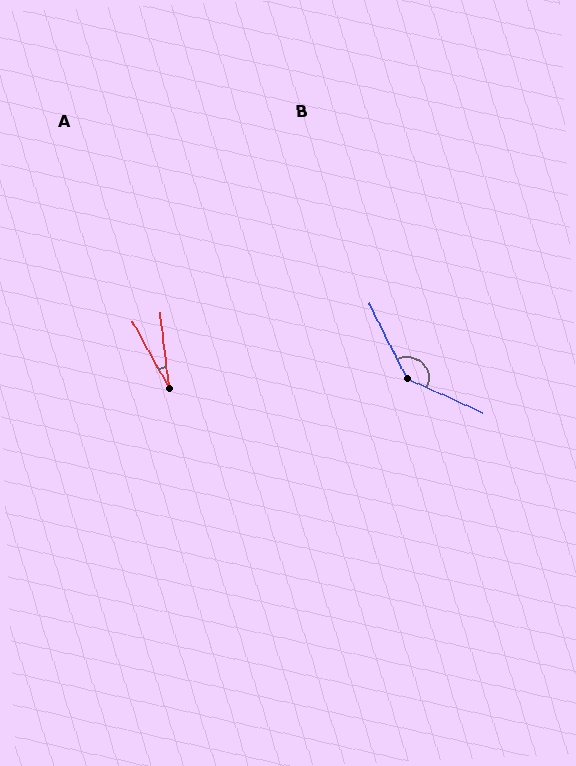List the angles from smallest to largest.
A (22°), B (141°).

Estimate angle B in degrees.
Approximately 141 degrees.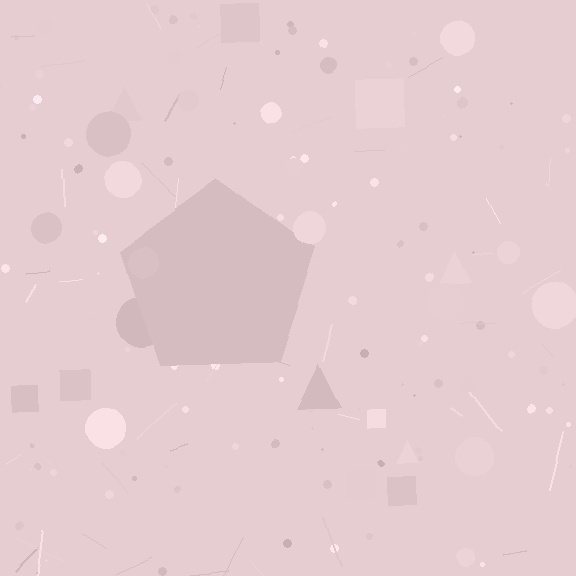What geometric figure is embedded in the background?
A pentagon is embedded in the background.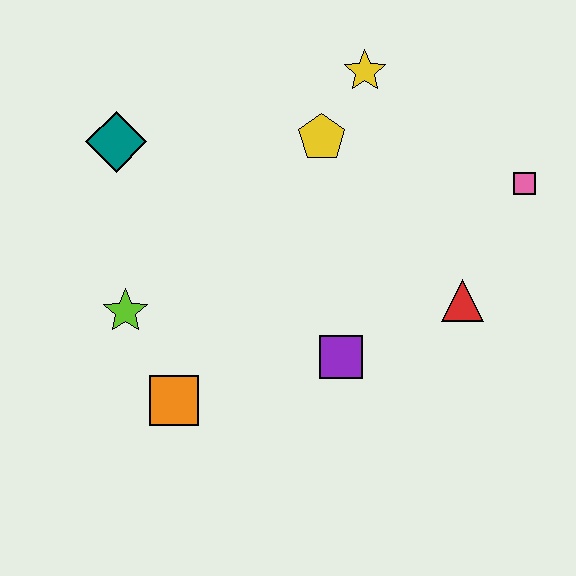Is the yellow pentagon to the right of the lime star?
Yes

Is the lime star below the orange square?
No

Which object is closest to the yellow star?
The yellow pentagon is closest to the yellow star.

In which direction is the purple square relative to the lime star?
The purple square is to the right of the lime star.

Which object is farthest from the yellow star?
The orange square is farthest from the yellow star.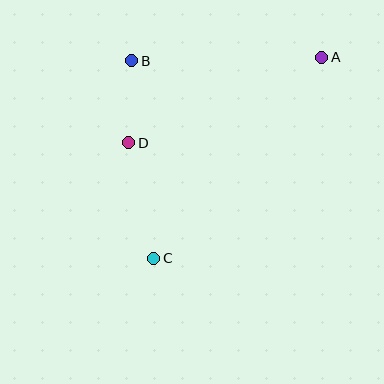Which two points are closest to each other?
Points B and D are closest to each other.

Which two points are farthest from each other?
Points A and C are farthest from each other.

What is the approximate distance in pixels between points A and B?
The distance between A and B is approximately 190 pixels.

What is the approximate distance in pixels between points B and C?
The distance between B and C is approximately 199 pixels.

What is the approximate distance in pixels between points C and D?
The distance between C and D is approximately 118 pixels.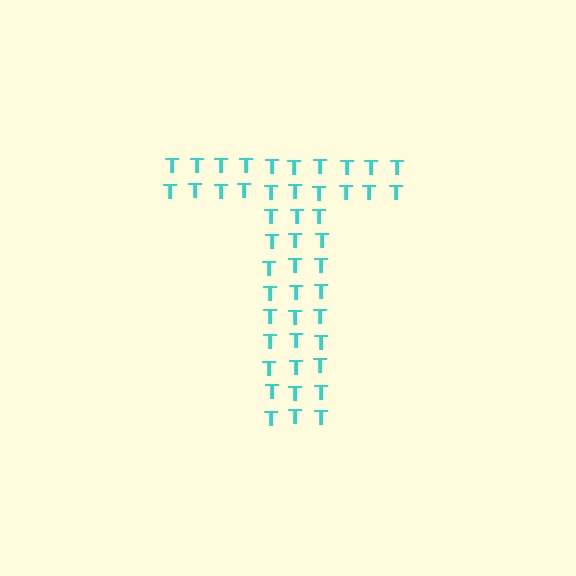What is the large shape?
The large shape is the letter T.